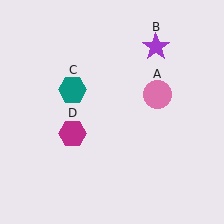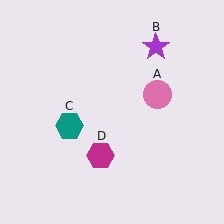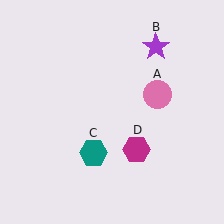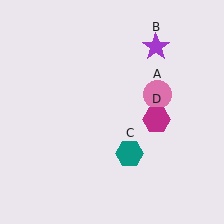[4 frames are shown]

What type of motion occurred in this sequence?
The teal hexagon (object C), magenta hexagon (object D) rotated counterclockwise around the center of the scene.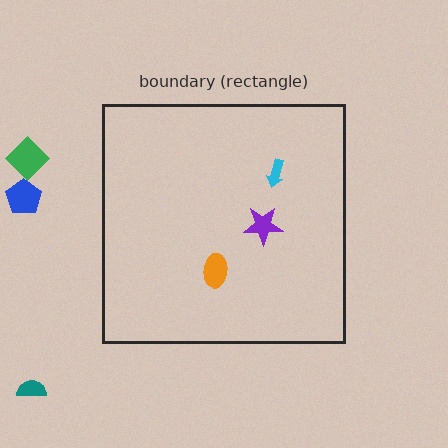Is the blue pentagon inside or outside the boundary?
Outside.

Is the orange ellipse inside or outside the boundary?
Inside.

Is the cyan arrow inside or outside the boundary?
Inside.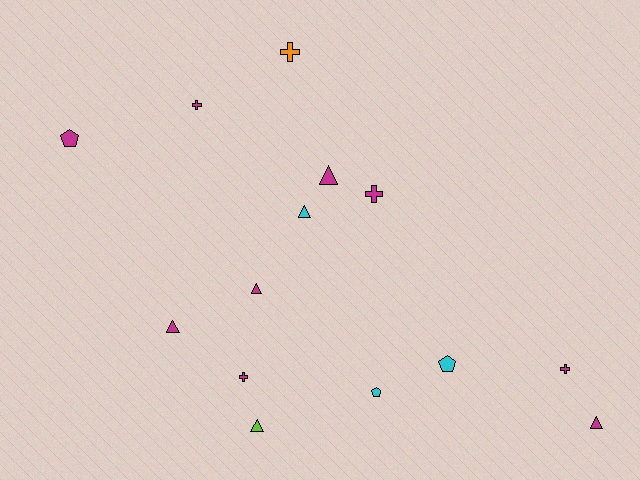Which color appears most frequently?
Magenta, with 9 objects.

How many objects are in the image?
There are 14 objects.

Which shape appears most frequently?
Triangle, with 6 objects.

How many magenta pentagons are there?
There is 1 magenta pentagon.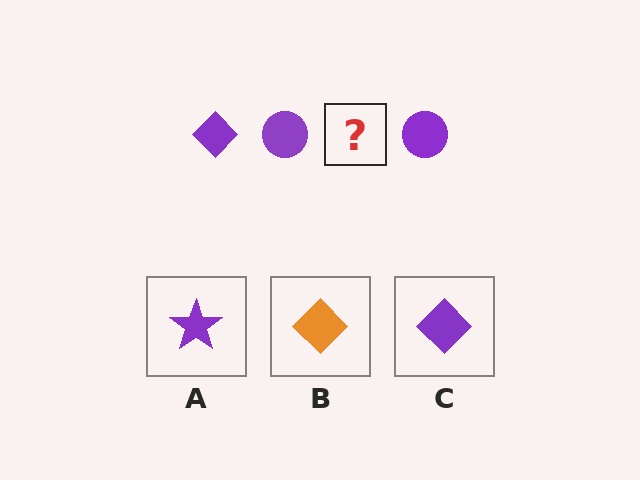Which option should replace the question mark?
Option C.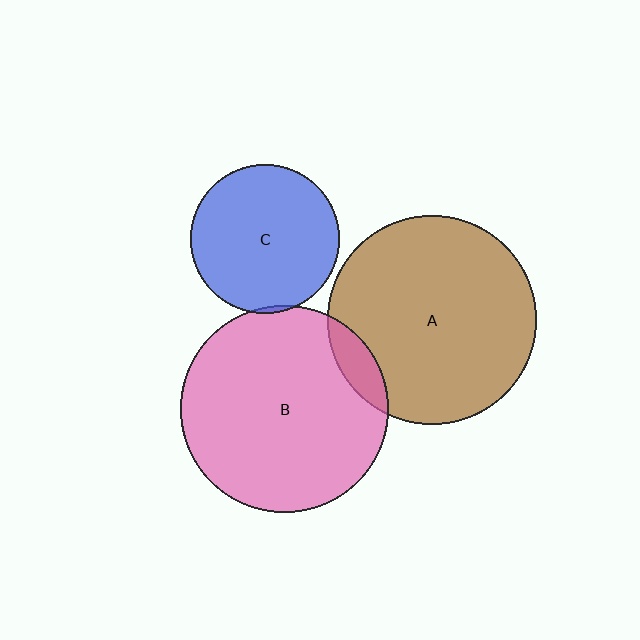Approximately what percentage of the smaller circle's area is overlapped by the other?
Approximately 10%.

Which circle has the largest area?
Circle A (brown).